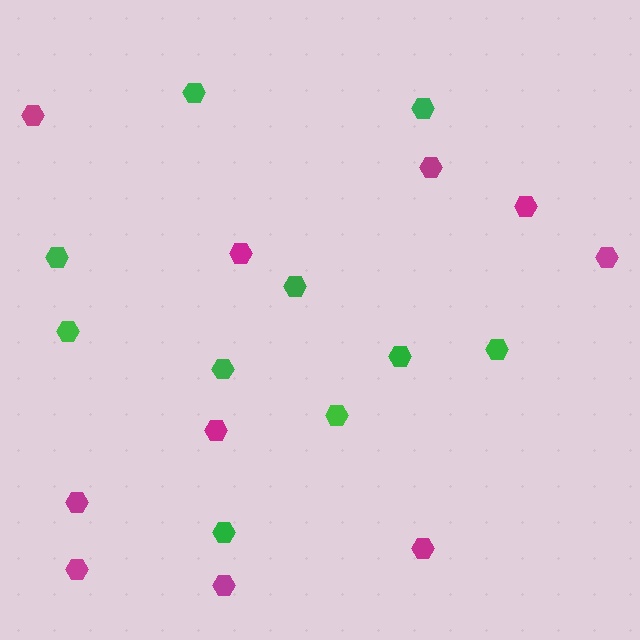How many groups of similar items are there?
There are 2 groups: one group of green hexagons (10) and one group of magenta hexagons (10).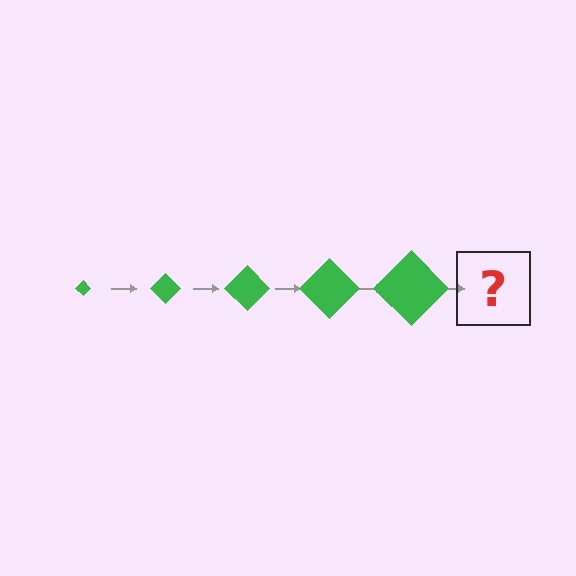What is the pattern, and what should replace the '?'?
The pattern is that the diamond gets progressively larger each step. The '?' should be a green diamond, larger than the previous one.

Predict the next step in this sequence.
The next step is a green diamond, larger than the previous one.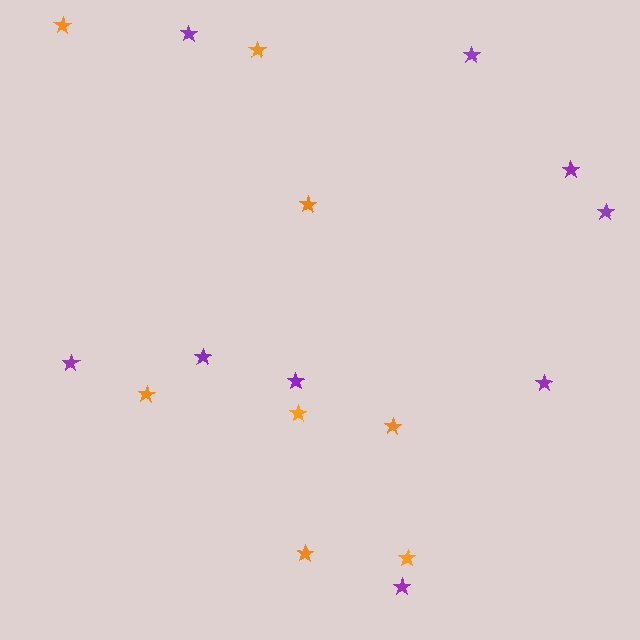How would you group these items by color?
There are 2 groups: one group of orange stars (8) and one group of purple stars (9).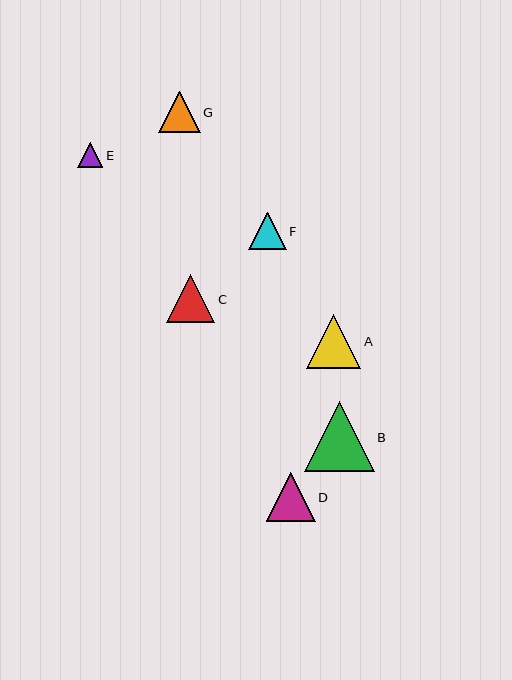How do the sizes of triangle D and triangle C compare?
Triangle D and triangle C are approximately the same size.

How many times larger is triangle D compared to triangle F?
Triangle D is approximately 1.3 times the size of triangle F.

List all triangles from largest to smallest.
From largest to smallest: B, A, D, C, G, F, E.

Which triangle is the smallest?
Triangle E is the smallest with a size of approximately 25 pixels.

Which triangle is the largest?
Triangle B is the largest with a size of approximately 70 pixels.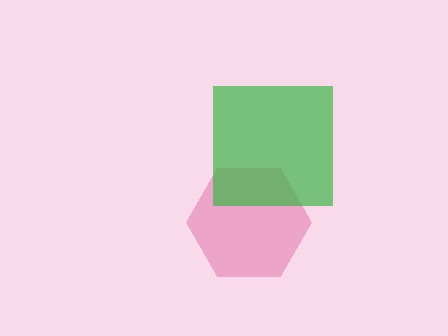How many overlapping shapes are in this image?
There are 2 overlapping shapes in the image.